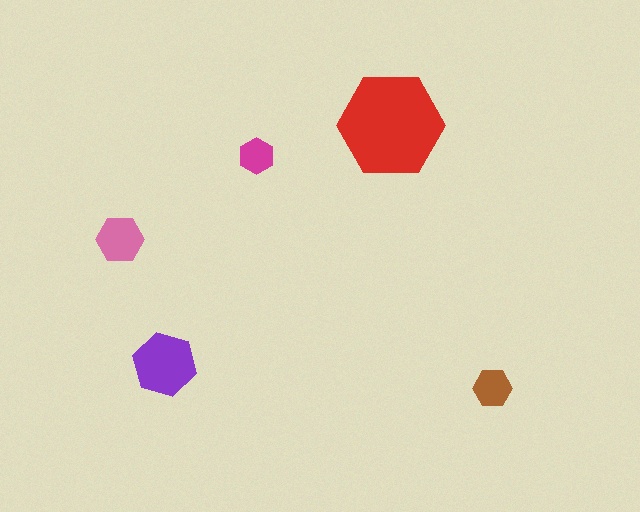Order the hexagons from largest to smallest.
the red one, the purple one, the pink one, the brown one, the magenta one.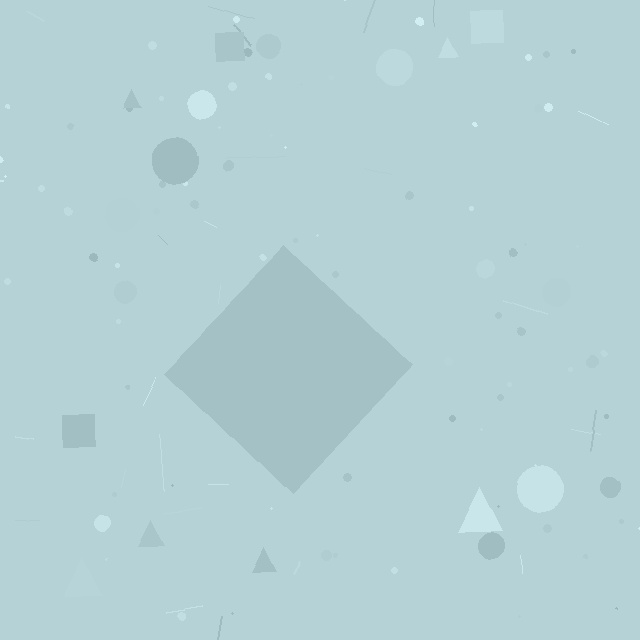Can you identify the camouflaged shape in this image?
The camouflaged shape is a diamond.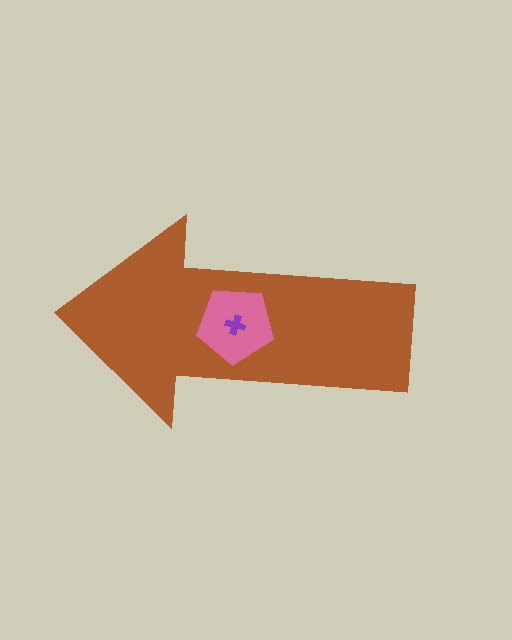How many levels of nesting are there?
3.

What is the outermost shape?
The brown arrow.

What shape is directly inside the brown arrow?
The pink pentagon.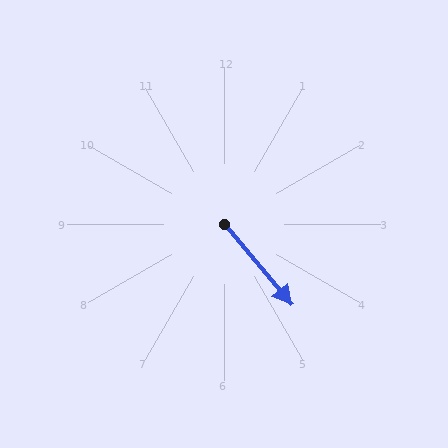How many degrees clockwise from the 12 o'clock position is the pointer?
Approximately 140 degrees.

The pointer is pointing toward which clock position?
Roughly 5 o'clock.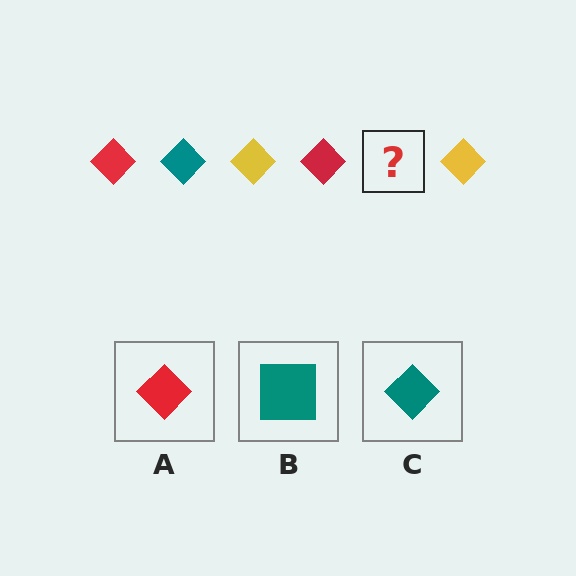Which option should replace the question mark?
Option C.